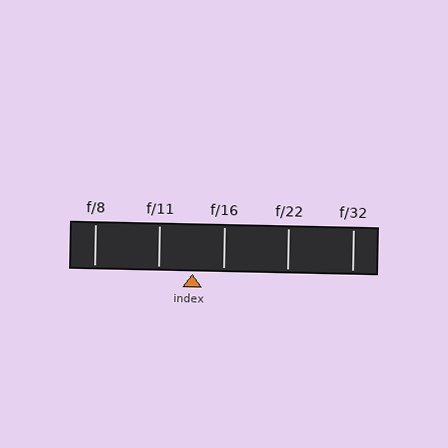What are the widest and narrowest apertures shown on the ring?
The widest aperture shown is f/8 and the narrowest is f/32.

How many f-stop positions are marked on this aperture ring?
There are 5 f-stop positions marked.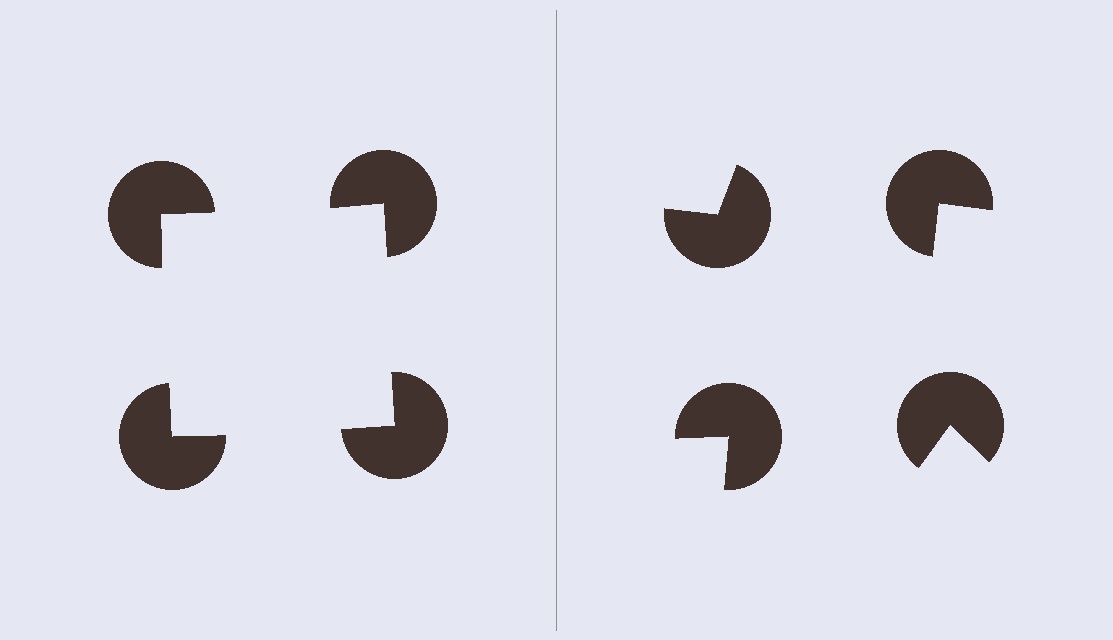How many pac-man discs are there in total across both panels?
8 — 4 on each side.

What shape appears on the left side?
An illusory square.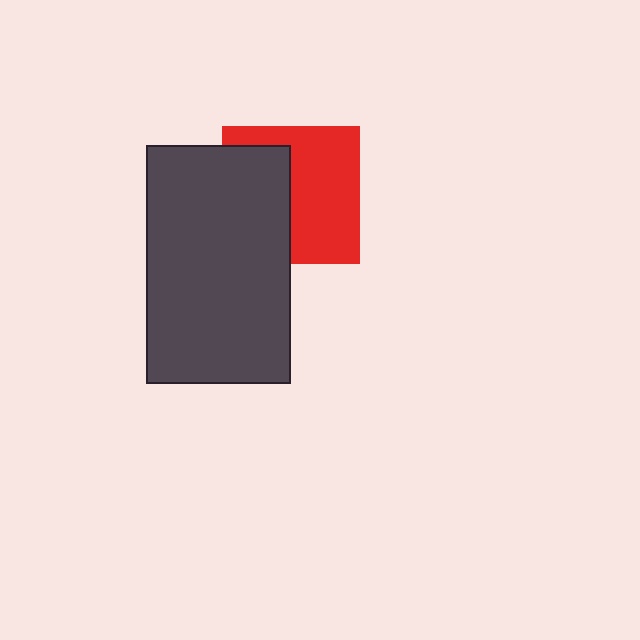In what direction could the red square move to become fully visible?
The red square could move right. That would shift it out from behind the dark gray rectangle entirely.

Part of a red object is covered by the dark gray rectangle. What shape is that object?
It is a square.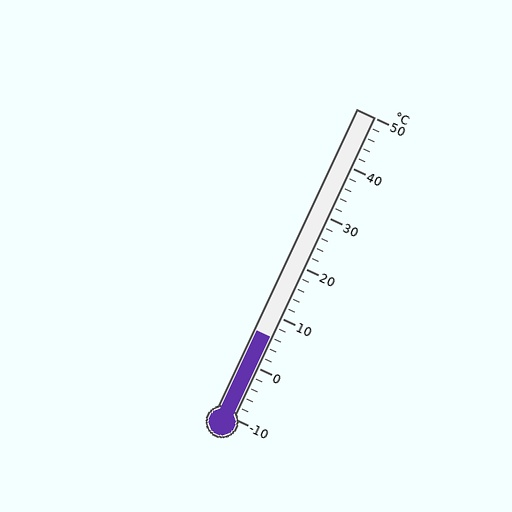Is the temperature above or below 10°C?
The temperature is below 10°C.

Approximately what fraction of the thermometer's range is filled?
The thermometer is filled to approximately 25% of its range.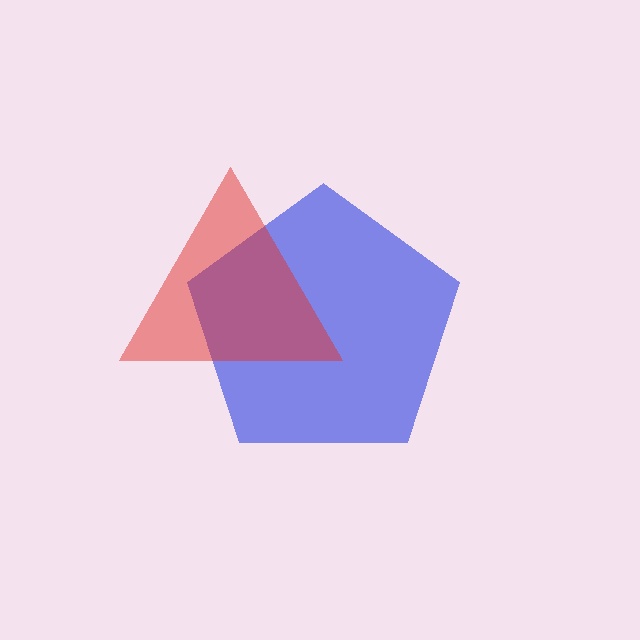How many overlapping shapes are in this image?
There are 2 overlapping shapes in the image.